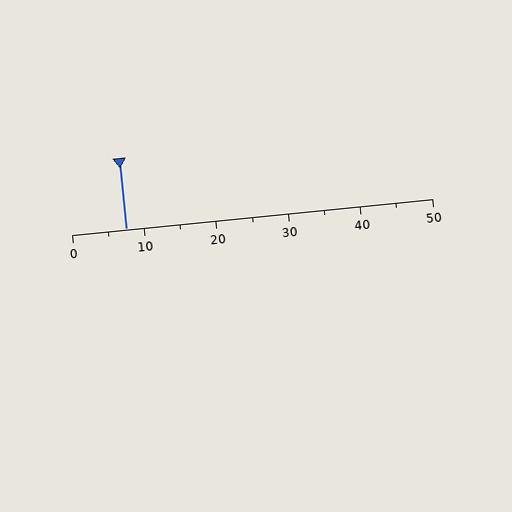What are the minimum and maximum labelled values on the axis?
The axis runs from 0 to 50.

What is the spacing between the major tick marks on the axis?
The major ticks are spaced 10 apart.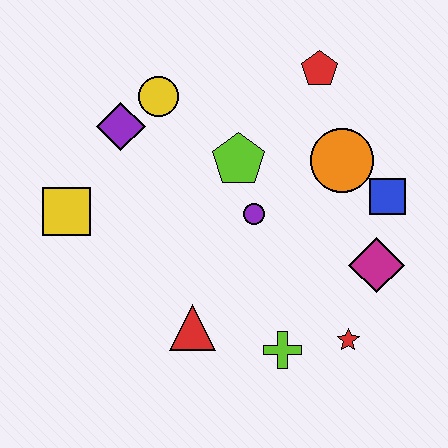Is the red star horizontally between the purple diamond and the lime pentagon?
No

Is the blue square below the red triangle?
No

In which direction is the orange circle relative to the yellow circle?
The orange circle is to the right of the yellow circle.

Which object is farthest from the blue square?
The yellow square is farthest from the blue square.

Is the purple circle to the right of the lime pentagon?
Yes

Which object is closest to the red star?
The lime cross is closest to the red star.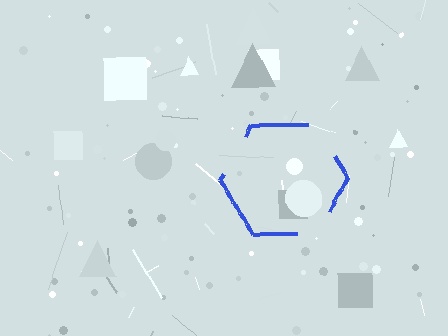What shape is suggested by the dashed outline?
The dashed outline suggests a hexagon.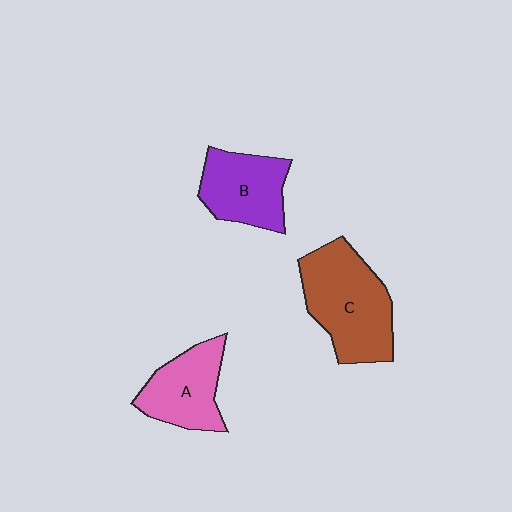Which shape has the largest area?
Shape C (brown).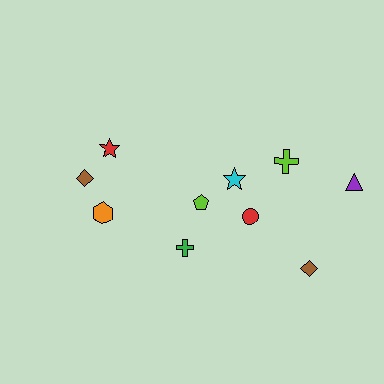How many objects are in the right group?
There are 6 objects.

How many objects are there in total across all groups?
There are 10 objects.